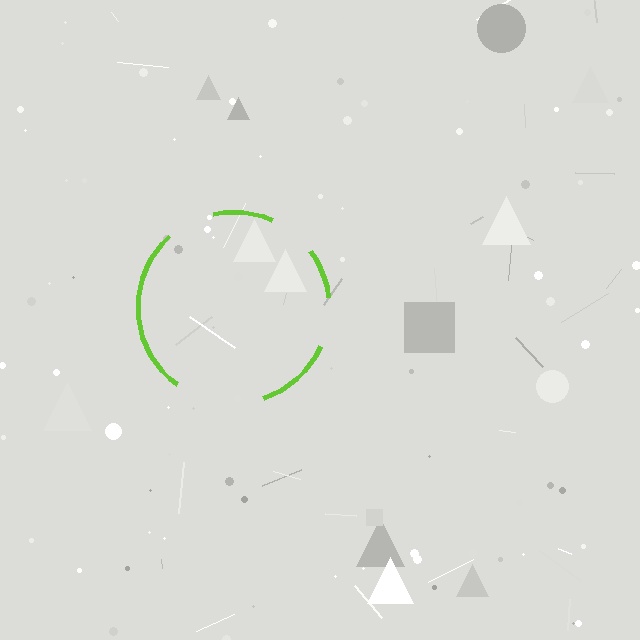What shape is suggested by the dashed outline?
The dashed outline suggests a circle.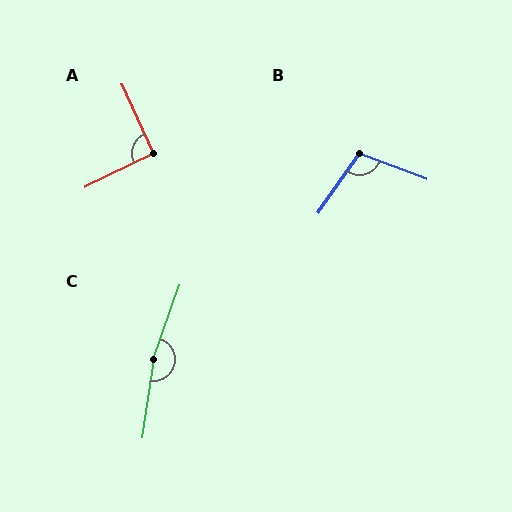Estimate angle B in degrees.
Approximately 105 degrees.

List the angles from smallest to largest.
A (91°), B (105°), C (169°).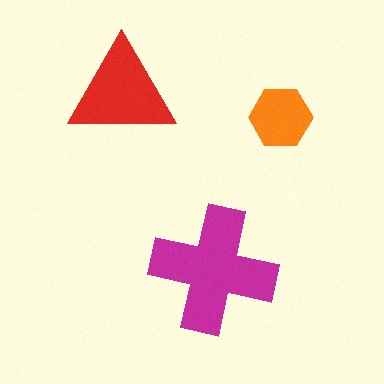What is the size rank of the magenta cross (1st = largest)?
1st.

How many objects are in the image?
There are 3 objects in the image.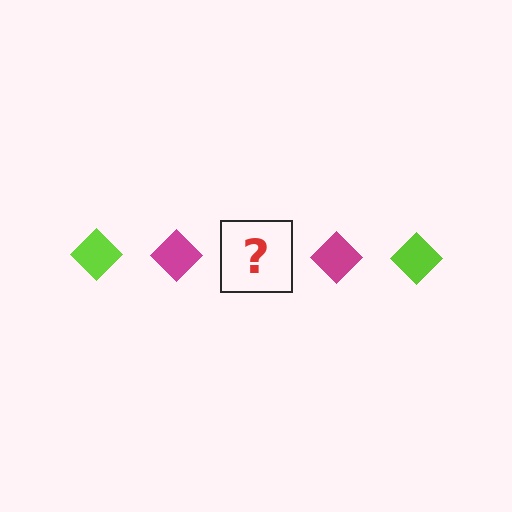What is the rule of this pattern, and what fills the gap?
The rule is that the pattern cycles through lime, magenta diamonds. The gap should be filled with a lime diamond.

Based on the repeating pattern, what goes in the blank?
The blank should be a lime diamond.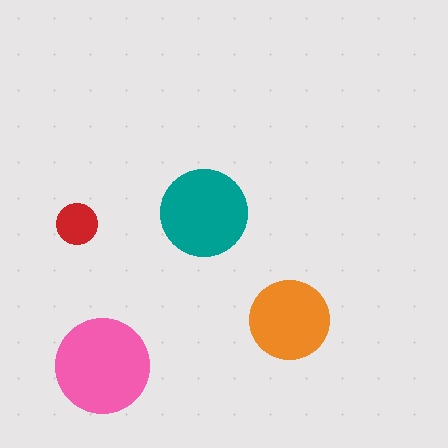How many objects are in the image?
There are 4 objects in the image.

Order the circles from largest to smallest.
the pink one, the teal one, the orange one, the red one.